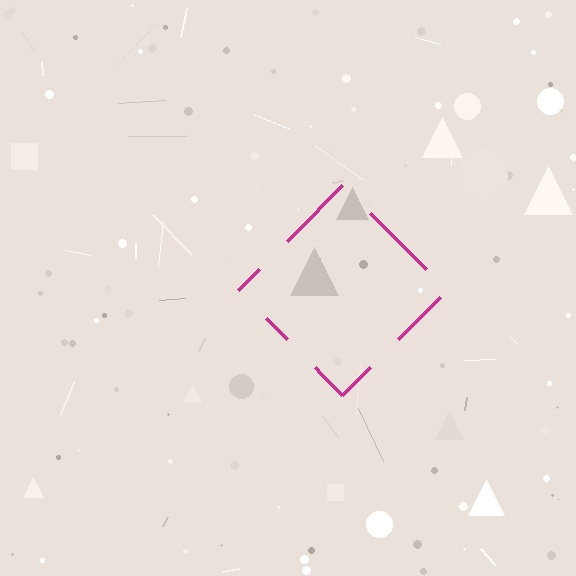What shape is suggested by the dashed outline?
The dashed outline suggests a diamond.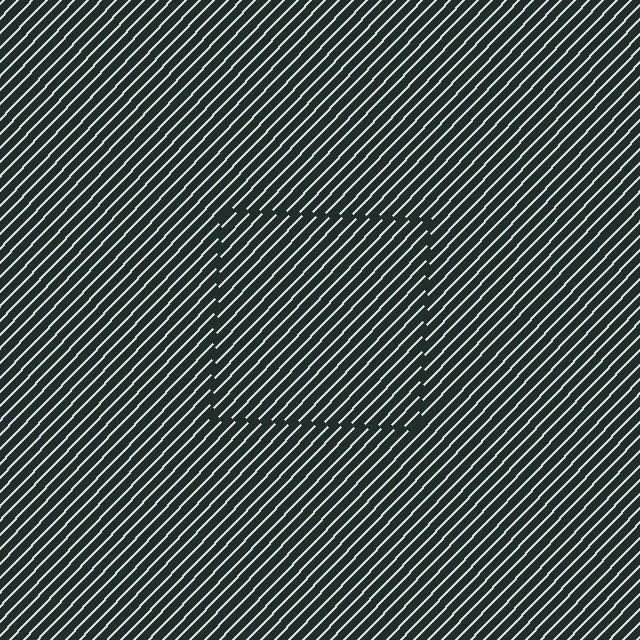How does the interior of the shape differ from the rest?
The interior of the shape contains the same grating, shifted by half a period — the contour is defined by the phase discontinuity where line-ends from the inner and outer gratings abut.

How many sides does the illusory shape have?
4 sides — the line-ends trace a square.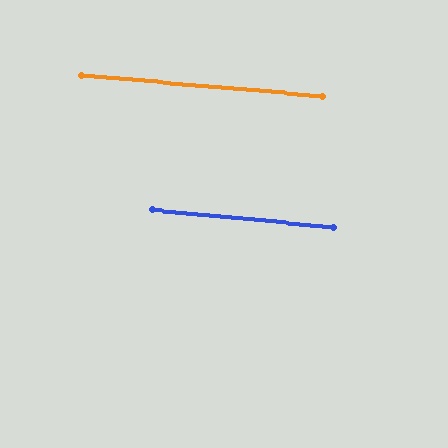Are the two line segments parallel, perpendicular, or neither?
Parallel — their directions differ by only 0.4°.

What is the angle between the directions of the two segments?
Approximately 0 degrees.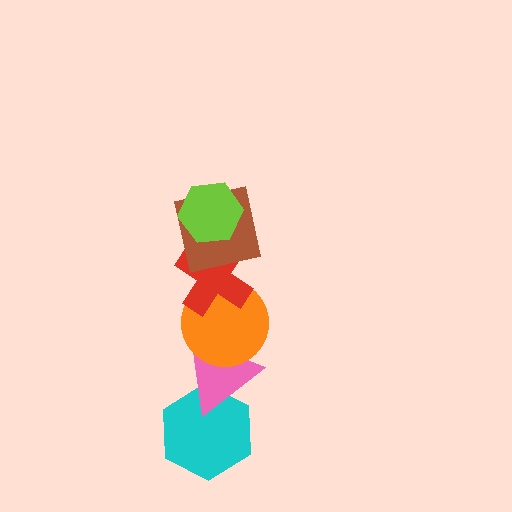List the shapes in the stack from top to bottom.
From top to bottom: the lime hexagon, the brown square, the red cross, the orange circle, the pink triangle, the cyan hexagon.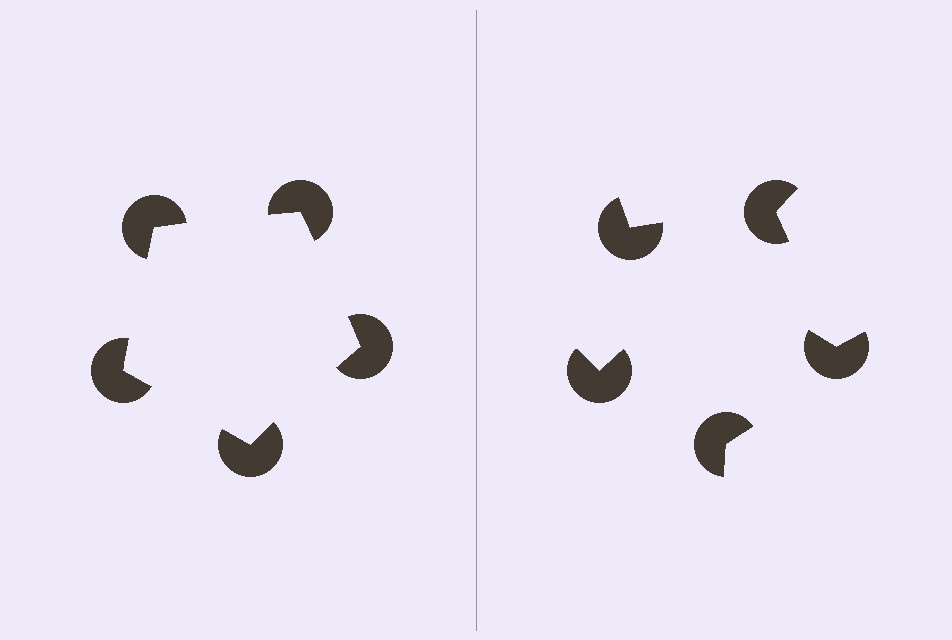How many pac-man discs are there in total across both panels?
10 — 5 on each side.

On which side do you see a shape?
An illusory pentagon appears on the left side. On the right side the wedge cuts are rotated, so no coherent shape forms.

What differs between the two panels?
The pac-man discs are positioned identically on both sides; only the wedge orientations differ. On the left they align to a pentagon; on the right they are misaligned.